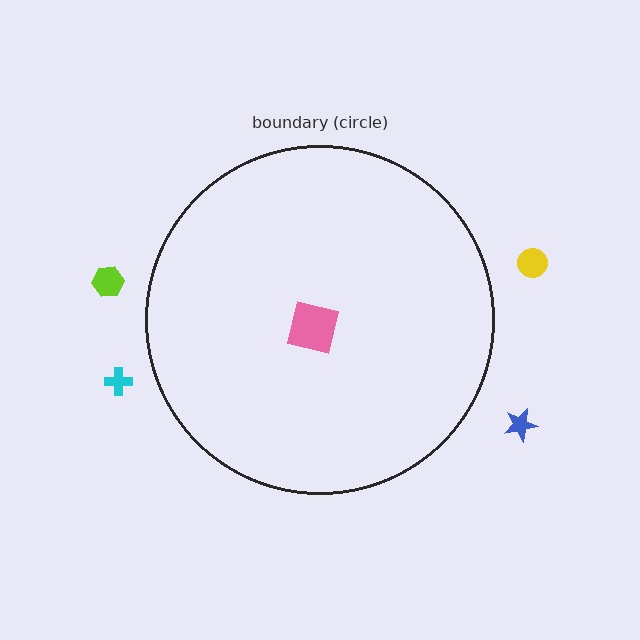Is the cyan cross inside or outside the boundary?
Outside.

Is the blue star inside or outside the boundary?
Outside.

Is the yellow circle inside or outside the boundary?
Outside.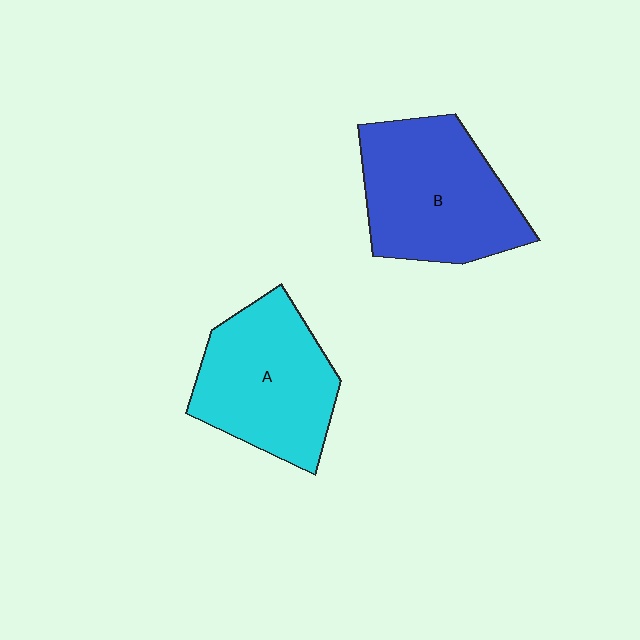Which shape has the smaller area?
Shape A (cyan).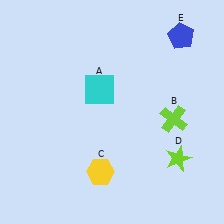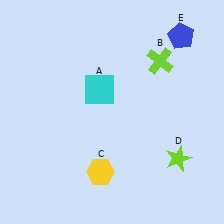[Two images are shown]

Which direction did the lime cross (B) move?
The lime cross (B) moved up.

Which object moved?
The lime cross (B) moved up.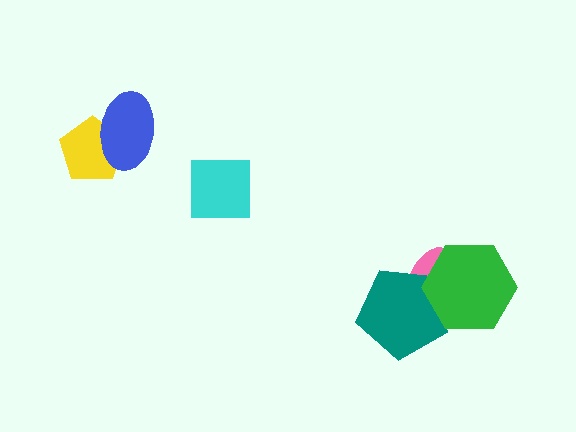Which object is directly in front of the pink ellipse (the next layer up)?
The teal pentagon is directly in front of the pink ellipse.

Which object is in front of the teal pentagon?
The green hexagon is in front of the teal pentagon.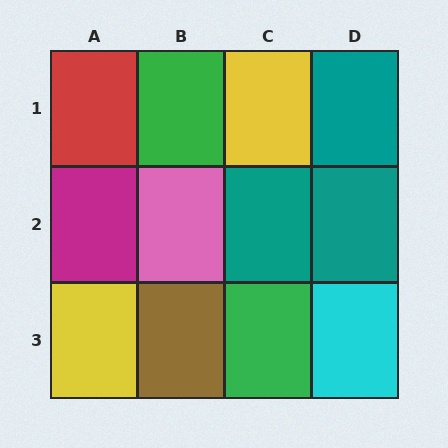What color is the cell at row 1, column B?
Green.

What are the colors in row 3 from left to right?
Yellow, brown, green, cyan.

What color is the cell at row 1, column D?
Teal.